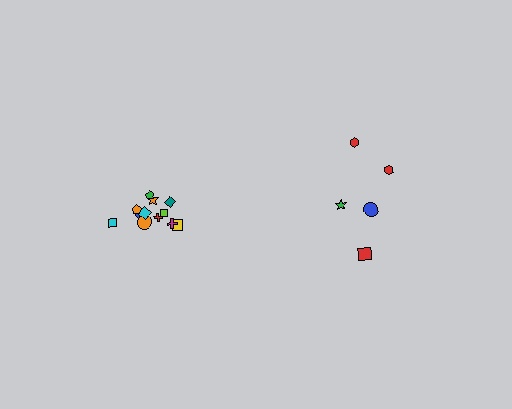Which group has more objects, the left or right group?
The left group.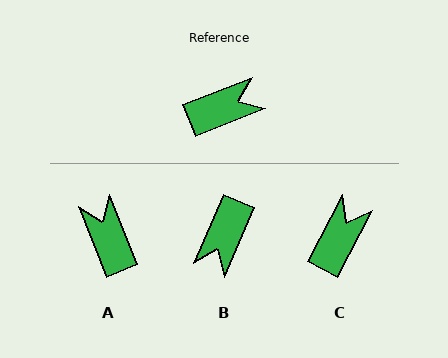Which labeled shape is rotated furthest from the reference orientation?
B, about 135 degrees away.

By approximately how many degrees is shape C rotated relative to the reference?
Approximately 41 degrees counter-clockwise.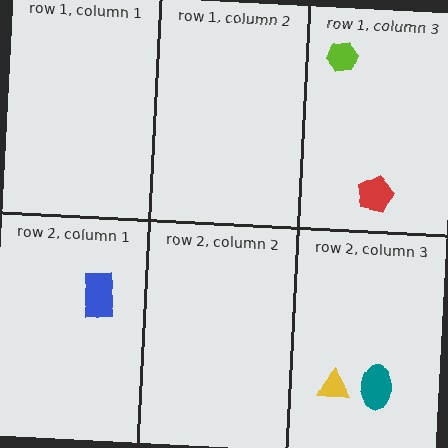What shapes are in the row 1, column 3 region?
The red pentagon, the lime hexagon.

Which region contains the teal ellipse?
The row 2, column 3 region.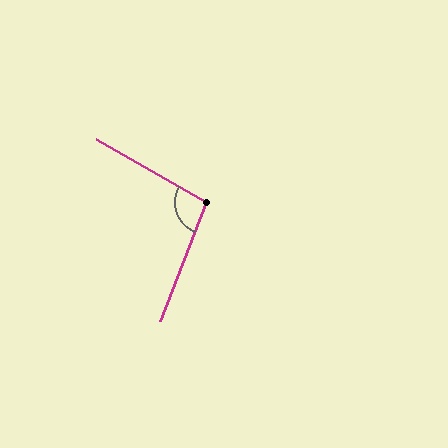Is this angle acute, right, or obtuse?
It is obtuse.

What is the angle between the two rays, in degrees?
Approximately 98 degrees.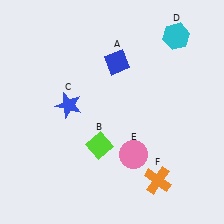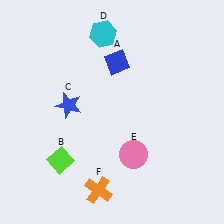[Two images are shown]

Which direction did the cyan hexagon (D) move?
The cyan hexagon (D) moved left.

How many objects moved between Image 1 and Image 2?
3 objects moved between the two images.